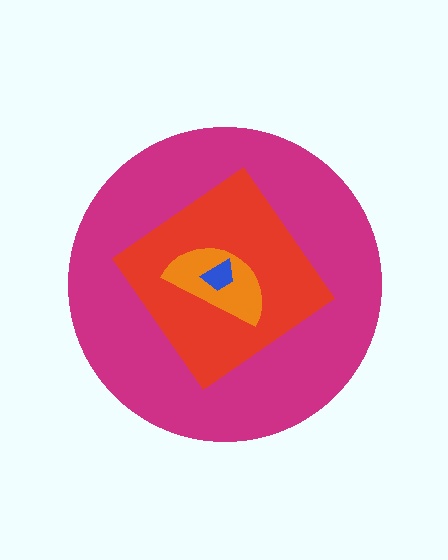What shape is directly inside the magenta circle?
The red diamond.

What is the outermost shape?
The magenta circle.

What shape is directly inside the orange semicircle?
The blue trapezoid.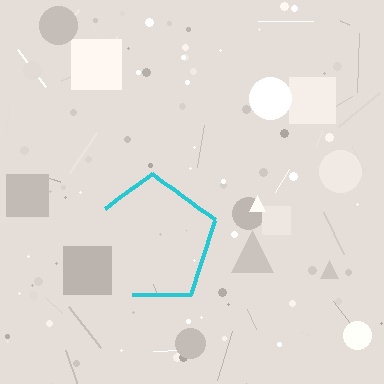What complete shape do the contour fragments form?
The contour fragments form a pentagon.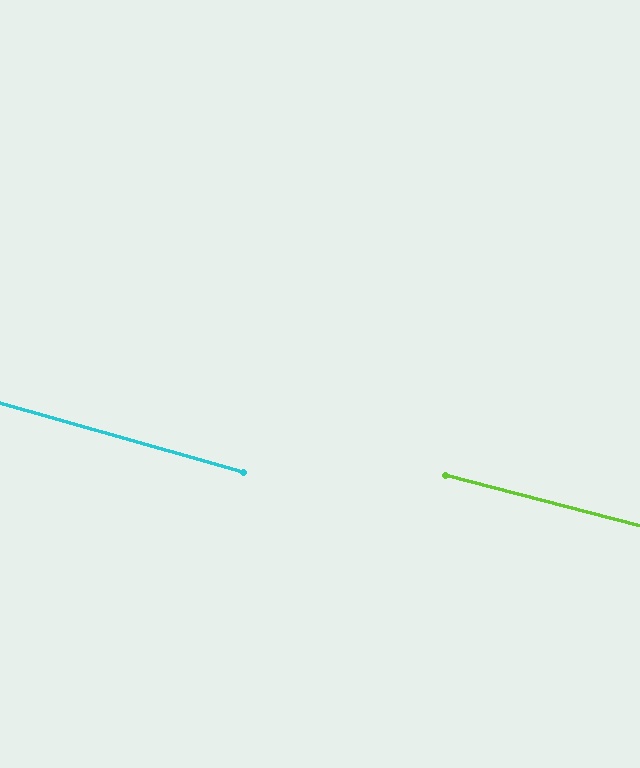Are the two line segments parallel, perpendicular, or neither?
Parallel — their directions differ by only 1.0°.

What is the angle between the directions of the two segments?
Approximately 1 degree.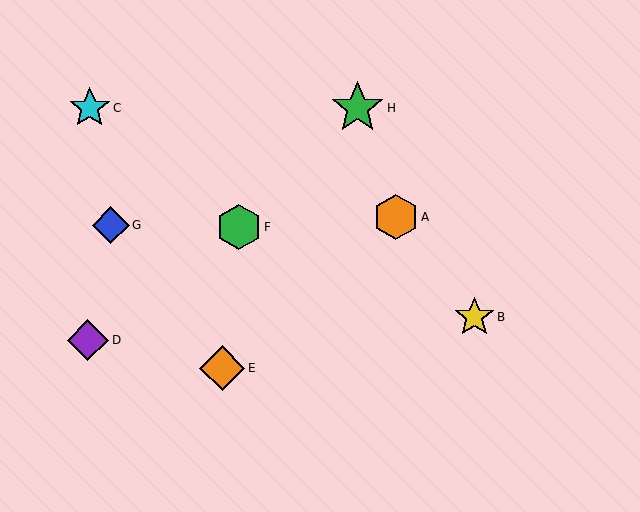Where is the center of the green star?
The center of the green star is at (357, 108).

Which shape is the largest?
The green star (labeled H) is the largest.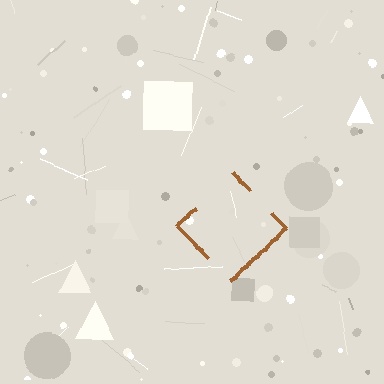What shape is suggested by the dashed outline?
The dashed outline suggests a diamond.